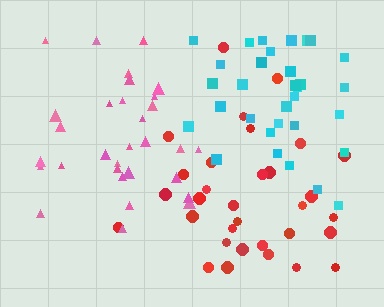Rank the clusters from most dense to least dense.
pink, cyan, red.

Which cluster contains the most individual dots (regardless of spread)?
Red (32).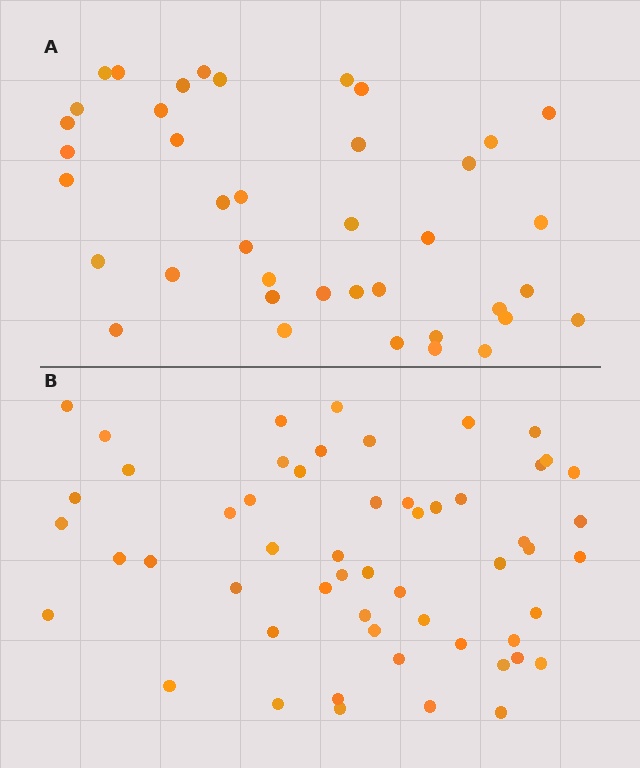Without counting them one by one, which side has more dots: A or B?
Region B (the bottom region) has more dots.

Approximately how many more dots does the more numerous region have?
Region B has approximately 15 more dots than region A.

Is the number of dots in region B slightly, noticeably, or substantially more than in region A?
Region B has noticeably more, but not dramatically so. The ratio is roughly 1.4 to 1.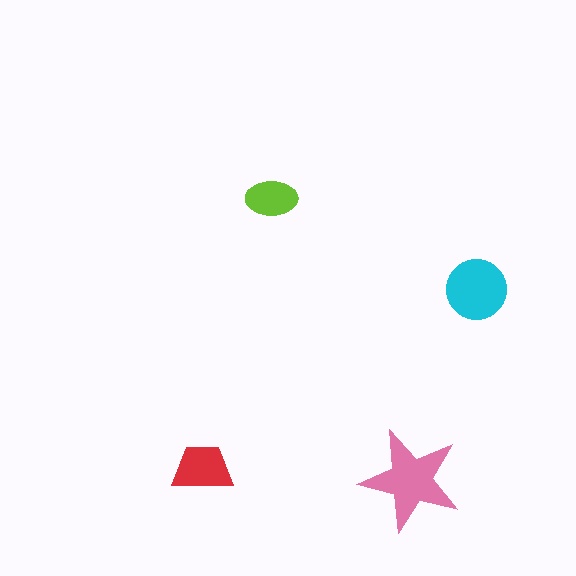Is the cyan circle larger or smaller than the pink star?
Smaller.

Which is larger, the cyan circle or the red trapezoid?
The cyan circle.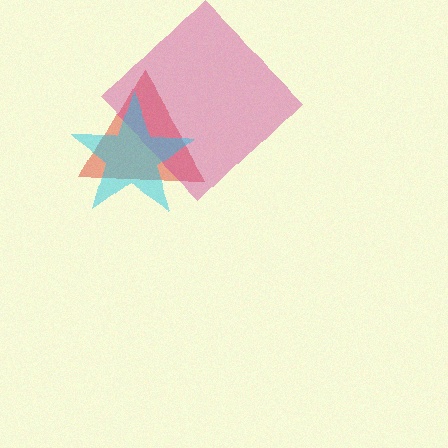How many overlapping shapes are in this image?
There are 3 overlapping shapes in the image.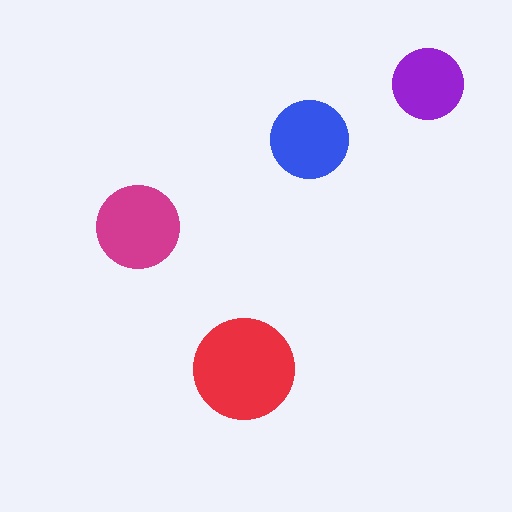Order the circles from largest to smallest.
the red one, the magenta one, the blue one, the purple one.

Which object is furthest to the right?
The purple circle is rightmost.